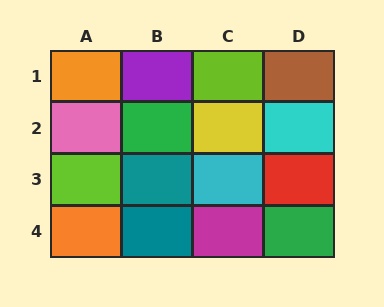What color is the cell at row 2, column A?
Pink.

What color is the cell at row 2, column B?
Green.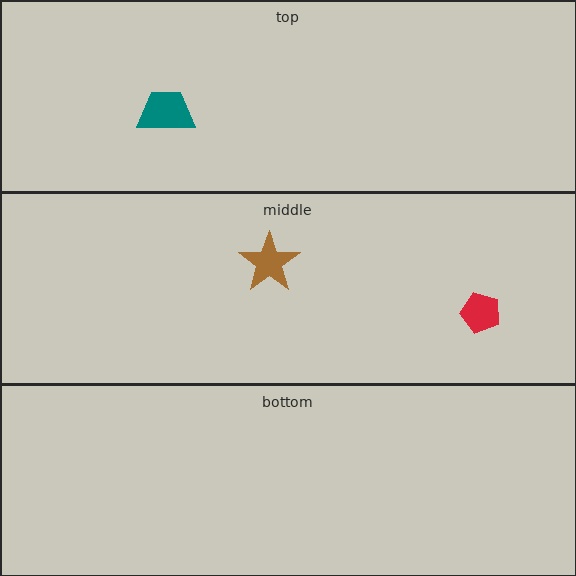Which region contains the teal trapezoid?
The top region.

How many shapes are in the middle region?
2.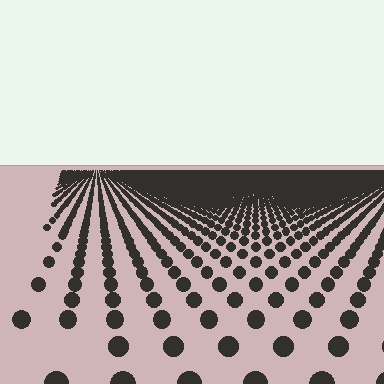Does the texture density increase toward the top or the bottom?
Density increases toward the top.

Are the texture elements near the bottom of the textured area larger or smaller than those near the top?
Larger. Near the bottom, elements are closer to the viewer and appear at a bigger on-screen size.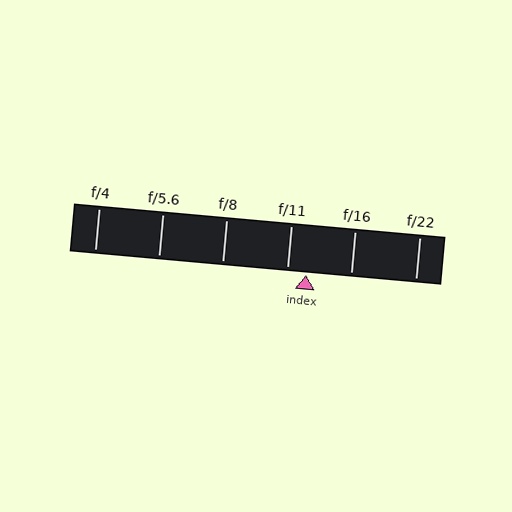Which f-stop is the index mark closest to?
The index mark is closest to f/11.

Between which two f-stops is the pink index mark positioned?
The index mark is between f/11 and f/16.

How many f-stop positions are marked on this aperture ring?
There are 6 f-stop positions marked.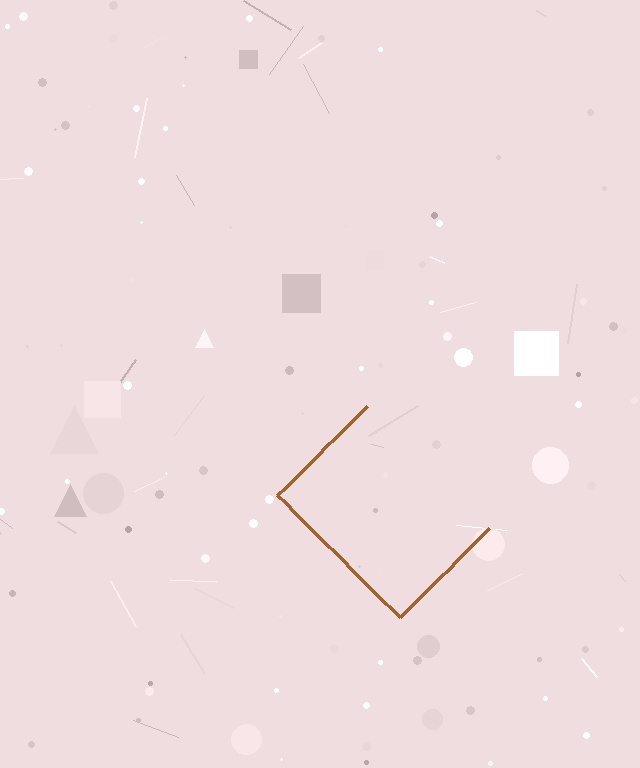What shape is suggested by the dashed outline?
The dashed outline suggests a diamond.